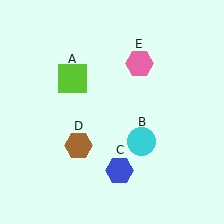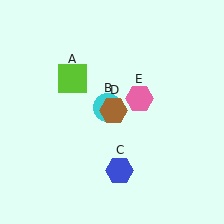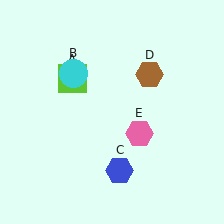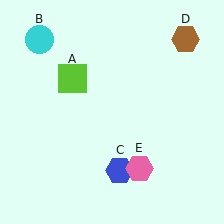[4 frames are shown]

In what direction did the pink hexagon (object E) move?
The pink hexagon (object E) moved down.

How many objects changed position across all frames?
3 objects changed position: cyan circle (object B), brown hexagon (object D), pink hexagon (object E).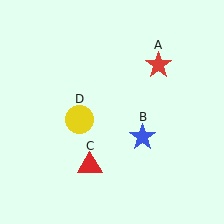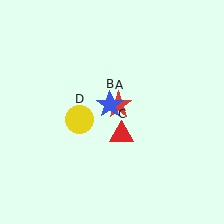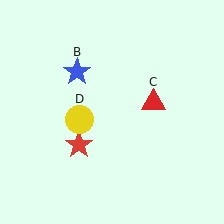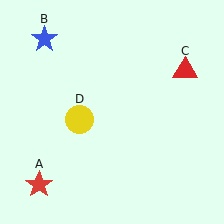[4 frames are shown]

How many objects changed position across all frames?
3 objects changed position: red star (object A), blue star (object B), red triangle (object C).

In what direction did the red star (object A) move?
The red star (object A) moved down and to the left.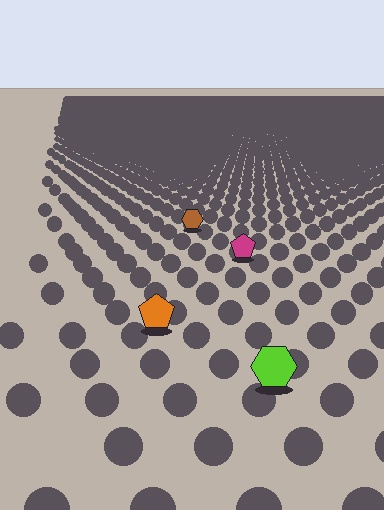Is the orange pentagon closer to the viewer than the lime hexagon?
No. The lime hexagon is closer — you can tell from the texture gradient: the ground texture is coarser near it.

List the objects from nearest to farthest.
From nearest to farthest: the lime hexagon, the orange pentagon, the magenta pentagon, the brown hexagon.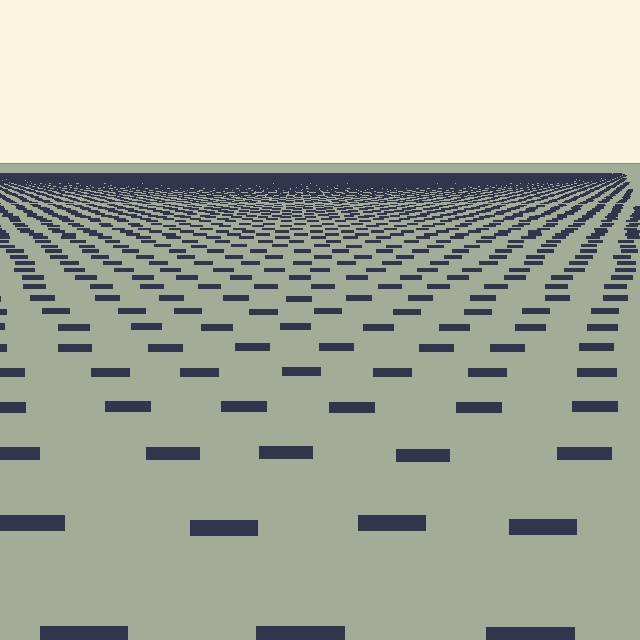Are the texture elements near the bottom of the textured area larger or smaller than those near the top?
Larger. Near the bottom, elements are closer to the viewer and appear at a bigger on-screen size.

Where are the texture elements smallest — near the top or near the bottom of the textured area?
Near the top.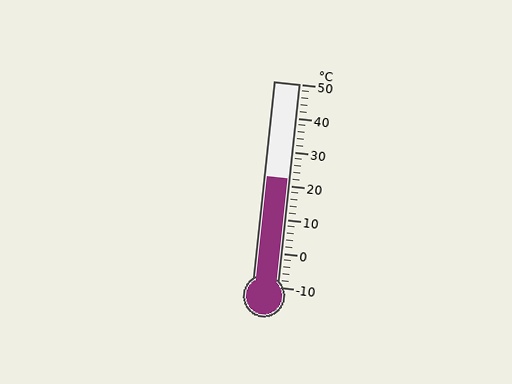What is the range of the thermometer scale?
The thermometer scale ranges from -10°C to 50°C.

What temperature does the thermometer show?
The thermometer shows approximately 22°C.